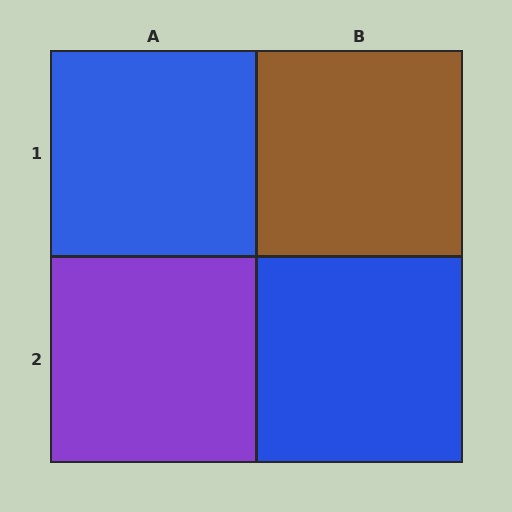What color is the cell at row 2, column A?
Purple.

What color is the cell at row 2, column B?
Blue.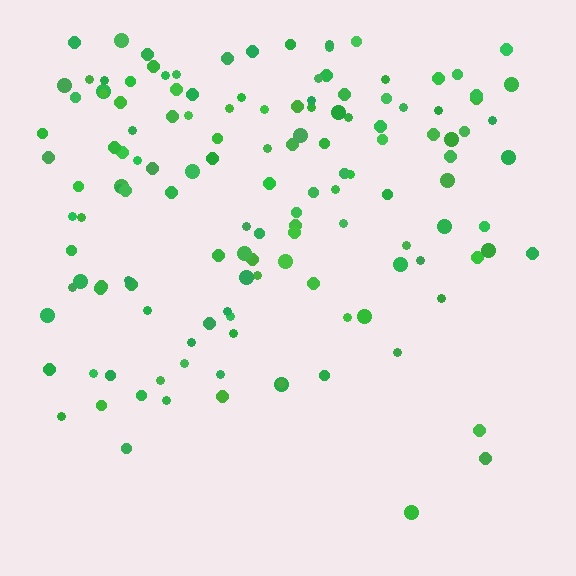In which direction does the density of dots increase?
From bottom to top, with the top side densest.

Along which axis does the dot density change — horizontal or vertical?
Vertical.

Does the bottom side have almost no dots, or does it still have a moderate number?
Still a moderate number, just noticeably fewer than the top.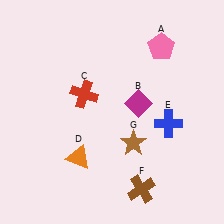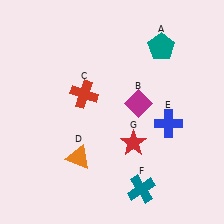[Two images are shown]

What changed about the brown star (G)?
In Image 1, G is brown. In Image 2, it changed to red.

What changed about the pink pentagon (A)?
In Image 1, A is pink. In Image 2, it changed to teal.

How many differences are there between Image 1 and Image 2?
There are 3 differences between the two images.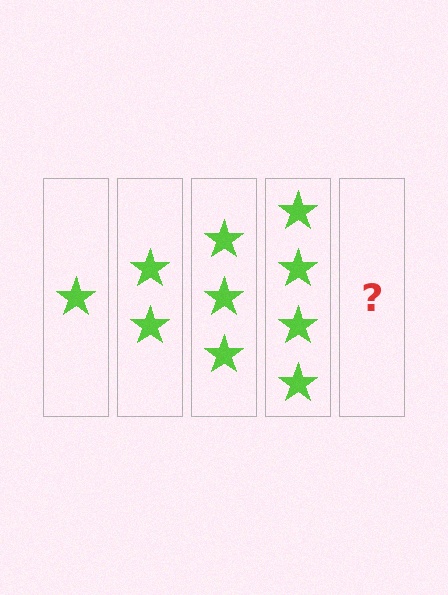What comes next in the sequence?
The next element should be 5 stars.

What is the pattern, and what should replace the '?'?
The pattern is that each step adds one more star. The '?' should be 5 stars.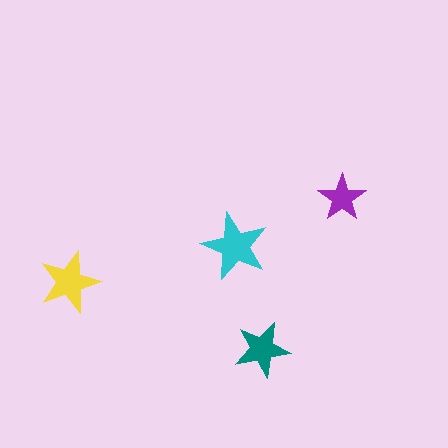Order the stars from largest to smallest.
the cyan one, the yellow one, the teal one, the purple one.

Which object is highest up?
The purple star is topmost.